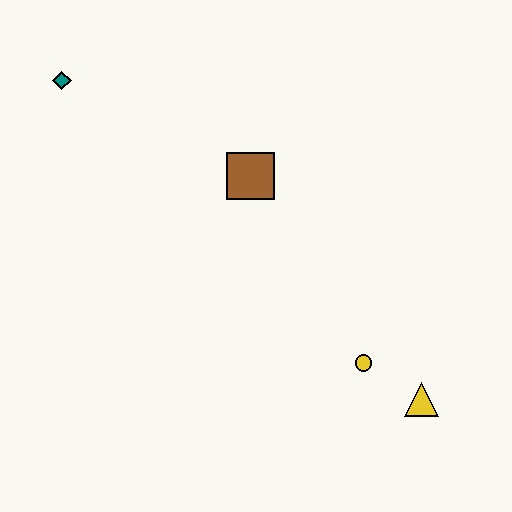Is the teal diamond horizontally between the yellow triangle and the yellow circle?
No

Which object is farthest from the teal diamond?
The yellow triangle is farthest from the teal diamond.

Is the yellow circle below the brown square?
Yes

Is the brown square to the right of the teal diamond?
Yes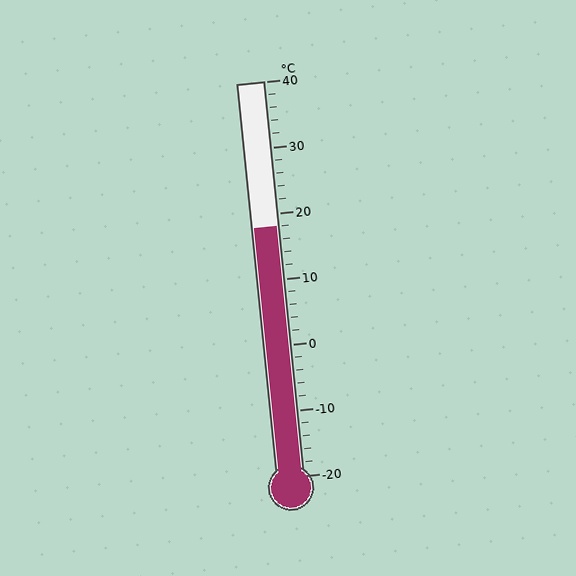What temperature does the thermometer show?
The thermometer shows approximately 18°C.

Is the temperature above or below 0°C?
The temperature is above 0°C.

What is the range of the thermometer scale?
The thermometer scale ranges from -20°C to 40°C.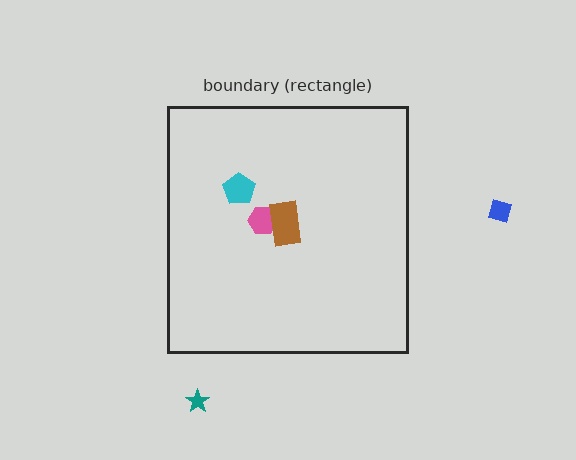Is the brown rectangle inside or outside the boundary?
Inside.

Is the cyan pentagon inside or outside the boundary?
Inside.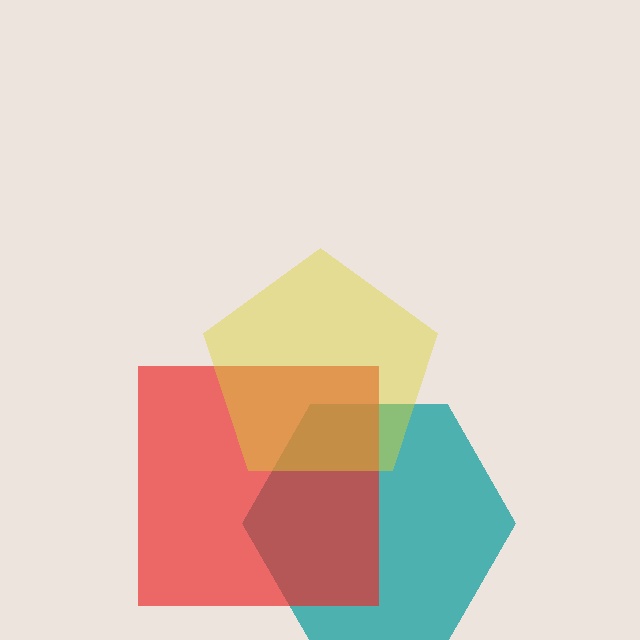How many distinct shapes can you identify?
There are 3 distinct shapes: a teal hexagon, a red square, a yellow pentagon.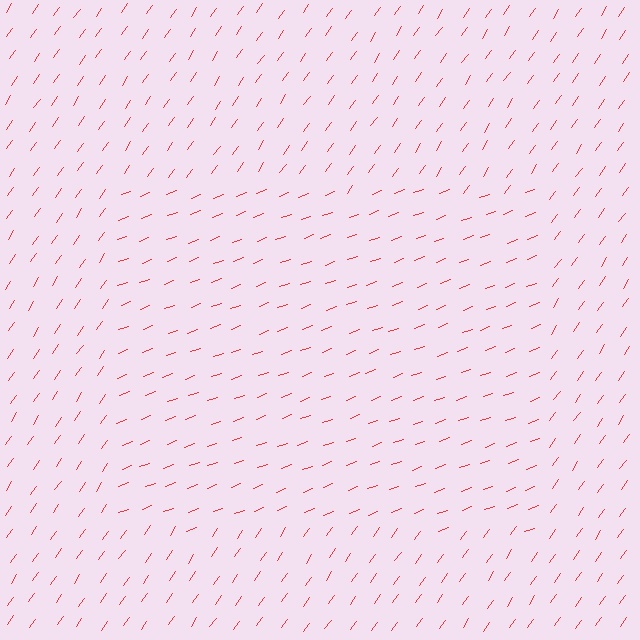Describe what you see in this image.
The image is filled with small red line segments. A rectangle region in the image has lines oriented differently from the surrounding lines, creating a visible texture boundary.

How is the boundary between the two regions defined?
The boundary is defined purely by a change in line orientation (approximately 35 degrees difference). All lines are the same color and thickness.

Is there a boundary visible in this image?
Yes, there is a texture boundary formed by a change in line orientation.